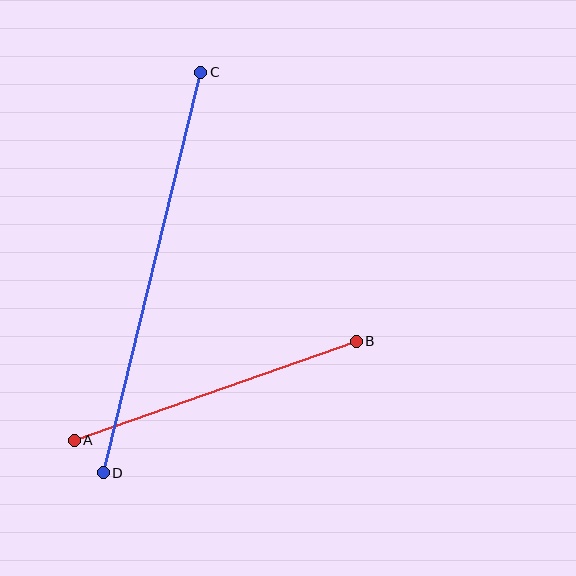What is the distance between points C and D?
The distance is approximately 412 pixels.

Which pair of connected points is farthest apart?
Points C and D are farthest apart.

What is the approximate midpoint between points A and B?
The midpoint is at approximately (215, 391) pixels.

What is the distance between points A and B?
The distance is approximately 298 pixels.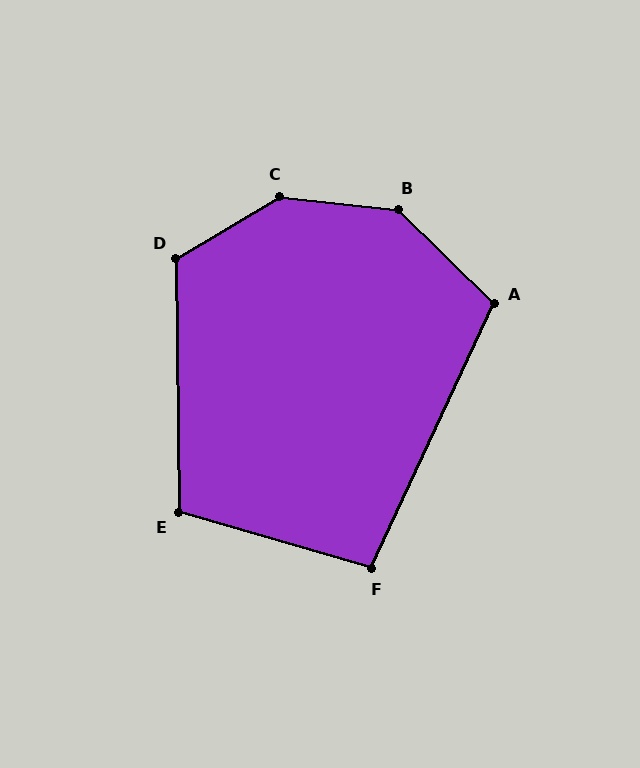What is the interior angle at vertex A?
Approximately 110 degrees (obtuse).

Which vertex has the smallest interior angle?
F, at approximately 99 degrees.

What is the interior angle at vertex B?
Approximately 141 degrees (obtuse).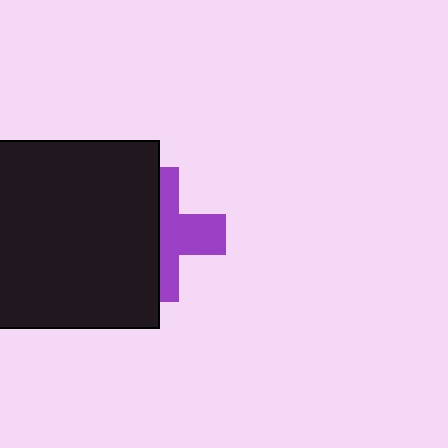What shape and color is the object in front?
The object in front is a black rectangle.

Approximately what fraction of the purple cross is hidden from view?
Roughly 51% of the purple cross is hidden behind the black rectangle.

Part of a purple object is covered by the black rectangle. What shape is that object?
It is a cross.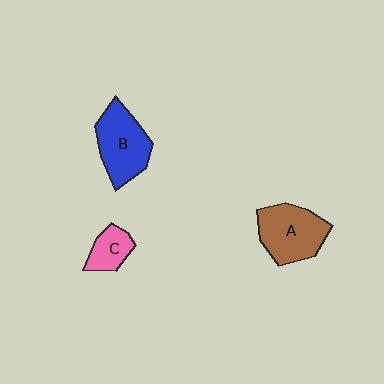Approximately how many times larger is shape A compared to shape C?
Approximately 2.1 times.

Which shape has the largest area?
Shape A (brown).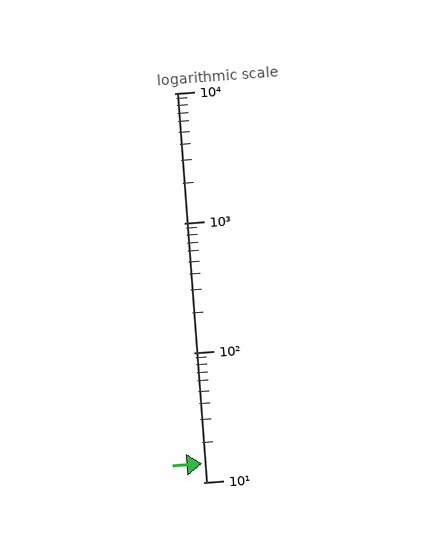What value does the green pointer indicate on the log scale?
The pointer indicates approximately 14.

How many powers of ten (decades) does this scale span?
The scale spans 3 decades, from 10 to 10000.